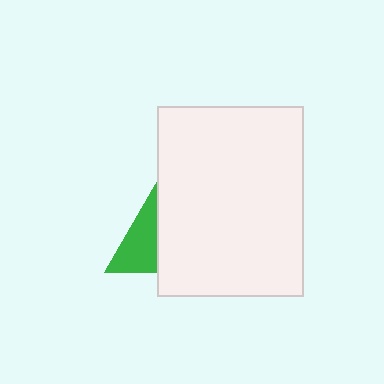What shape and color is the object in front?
The object in front is a white rectangle.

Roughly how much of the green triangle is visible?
About half of it is visible (roughly 46%).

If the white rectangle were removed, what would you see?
You would see the complete green triangle.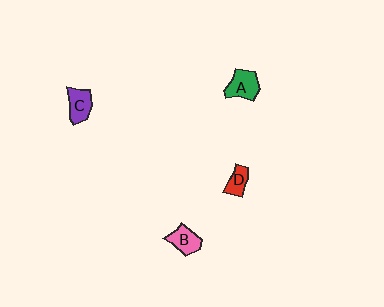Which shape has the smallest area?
Shape D (red).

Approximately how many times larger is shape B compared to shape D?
Approximately 1.3 times.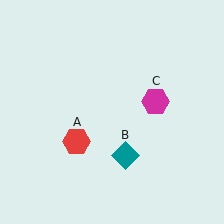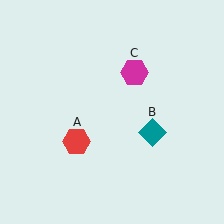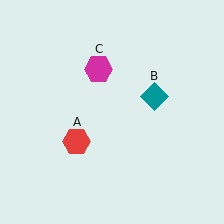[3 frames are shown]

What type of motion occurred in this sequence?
The teal diamond (object B), magenta hexagon (object C) rotated counterclockwise around the center of the scene.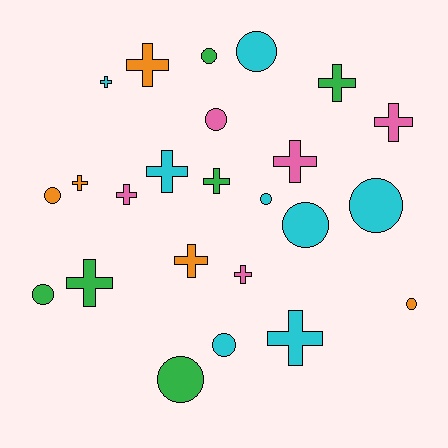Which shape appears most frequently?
Cross, with 13 objects.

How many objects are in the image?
There are 24 objects.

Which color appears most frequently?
Cyan, with 8 objects.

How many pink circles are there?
There is 1 pink circle.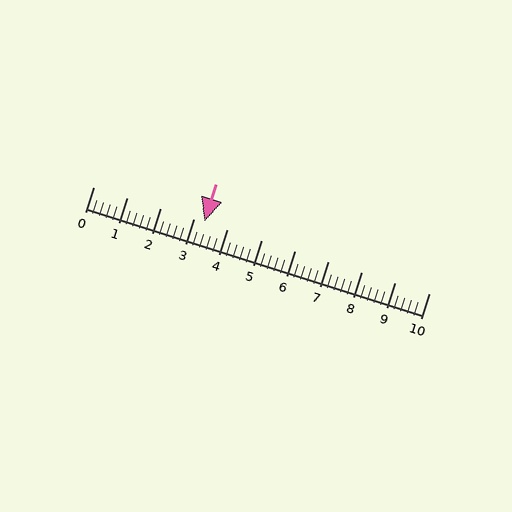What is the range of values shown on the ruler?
The ruler shows values from 0 to 10.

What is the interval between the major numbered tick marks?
The major tick marks are spaced 1 units apart.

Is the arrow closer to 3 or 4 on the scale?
The arrow is closer to 3.